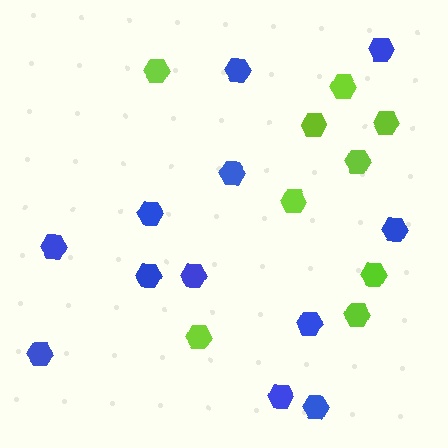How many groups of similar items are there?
There are 2 groups: one group of blue hexagons (12) and one group of lime hexagons (9).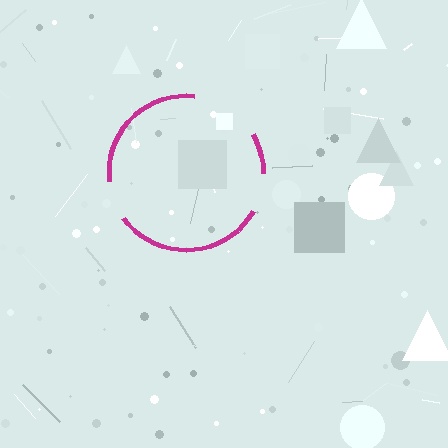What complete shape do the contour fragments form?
The contour fragments form a circle.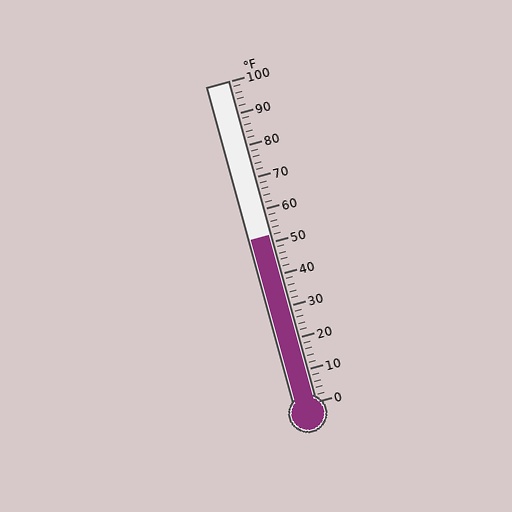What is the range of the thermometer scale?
The thermometer scale ranges from 0°F to 100°F.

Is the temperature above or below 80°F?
The temperature is below 80°F.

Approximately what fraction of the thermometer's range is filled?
The thermometer is filled to approximately 50% of its range.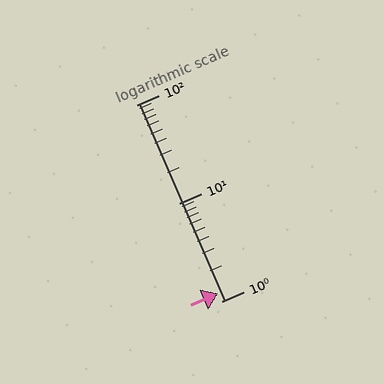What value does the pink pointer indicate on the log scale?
The pointer indicates approximately 1.2.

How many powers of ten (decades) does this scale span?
The scale spans 2 decades, from 1 to 100.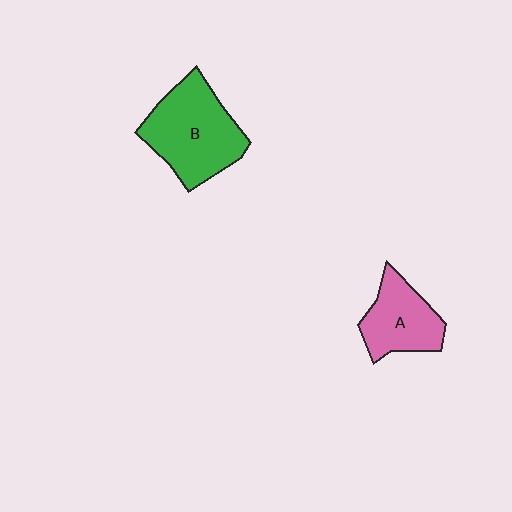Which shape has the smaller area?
Shape A (pink).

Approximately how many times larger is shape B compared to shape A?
Approximately 1.5 times.